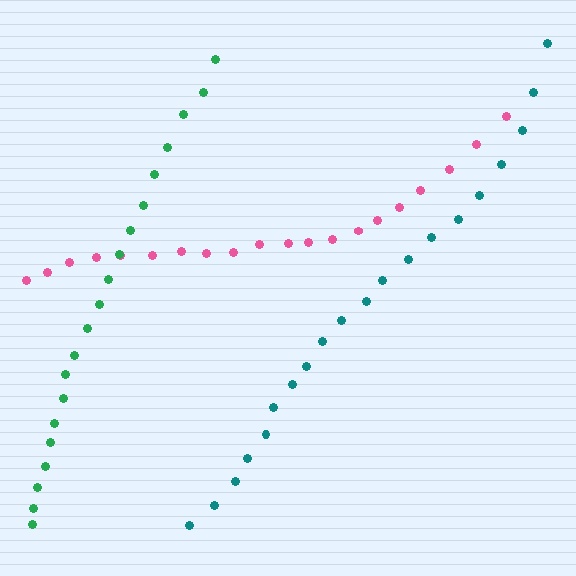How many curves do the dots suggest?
There are 3 distinct paths.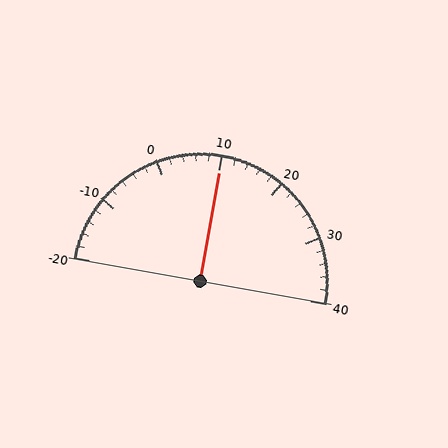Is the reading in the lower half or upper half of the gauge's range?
The reading is in the upper half of the range (-20 to 40).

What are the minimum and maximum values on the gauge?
The gauge ranges from -20 to 40.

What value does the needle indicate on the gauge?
The needle indicates approximately 10.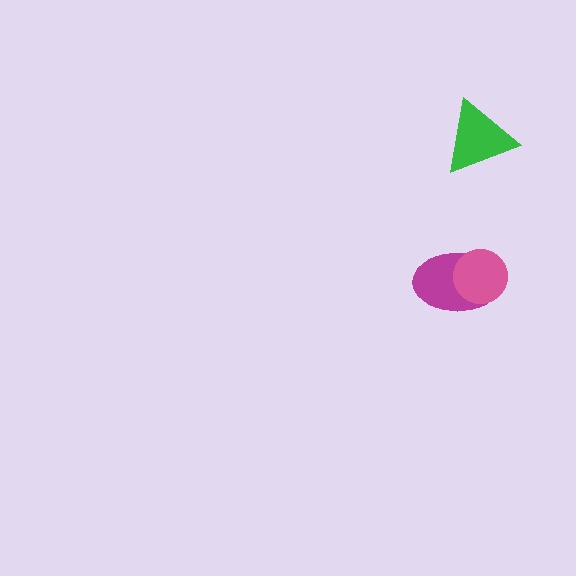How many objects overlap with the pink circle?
1 object overlaps with the pink circle.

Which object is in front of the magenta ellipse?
The pink circle is in front of the magenta ellipse.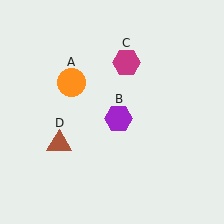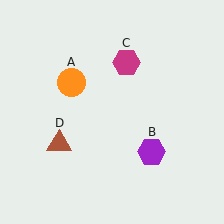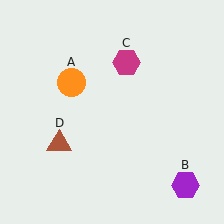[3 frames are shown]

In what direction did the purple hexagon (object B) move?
The purple hexagon (object B) moved down and to the right.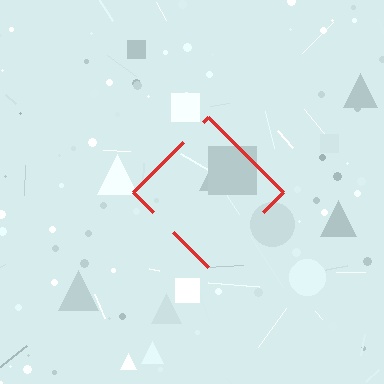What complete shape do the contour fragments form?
The contour fragments form a diamond.